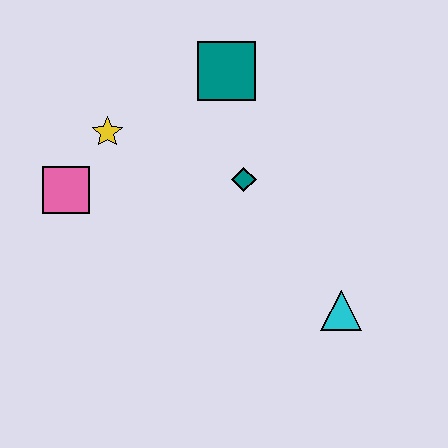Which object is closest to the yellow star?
The pink square is closest to the yellow star.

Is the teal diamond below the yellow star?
Yes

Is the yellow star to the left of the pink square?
No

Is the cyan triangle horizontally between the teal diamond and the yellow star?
No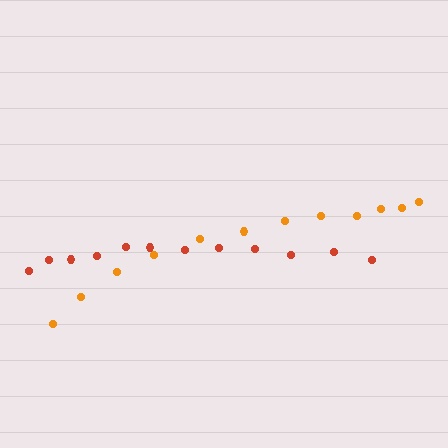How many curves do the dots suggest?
There are 2 distinct paths.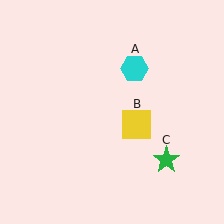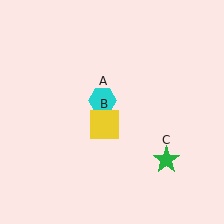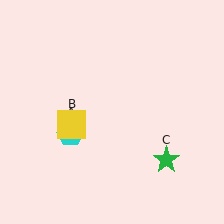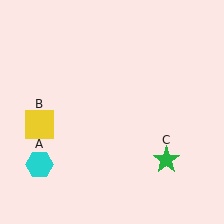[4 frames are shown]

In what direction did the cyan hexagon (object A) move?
The cyan hexagon (object A) moved down and to the left.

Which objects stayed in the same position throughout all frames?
Green star (object C) remained stationary.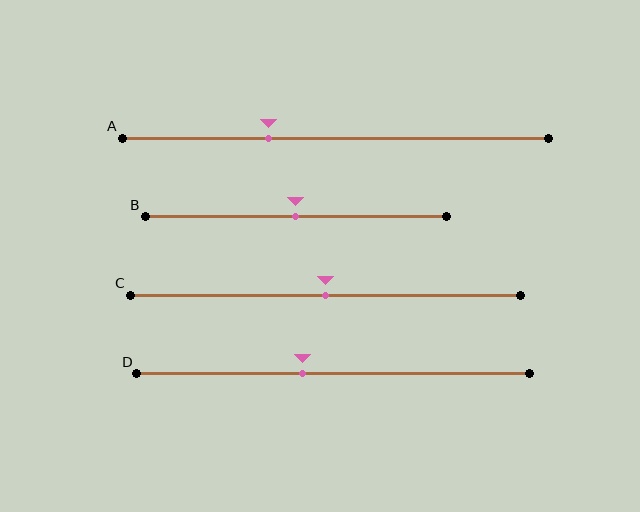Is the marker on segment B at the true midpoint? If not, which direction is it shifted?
Yes, the marker on segment B is at the true midpoint.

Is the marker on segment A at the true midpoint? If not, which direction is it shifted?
No, the marker on segment A is shifted to the left by about 16% of the segment length.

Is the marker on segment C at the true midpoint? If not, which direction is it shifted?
Yes, the marker on segment C is at the true midpoint.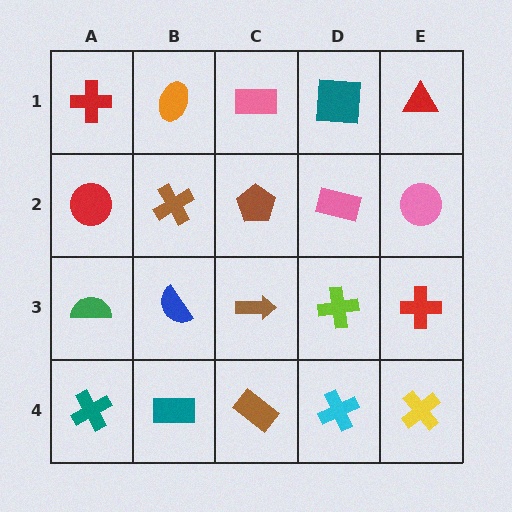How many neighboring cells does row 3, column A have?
3.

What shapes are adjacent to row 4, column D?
A lime cross (row 3, column D), a brown rectangle (row 4, column C), a yellow cross (row 4, column E).